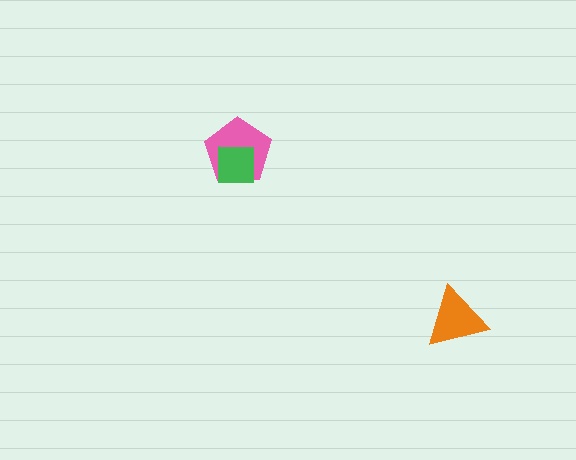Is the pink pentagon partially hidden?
Yes, it is partially covered by another shape.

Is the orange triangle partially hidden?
No, no other shape covers it.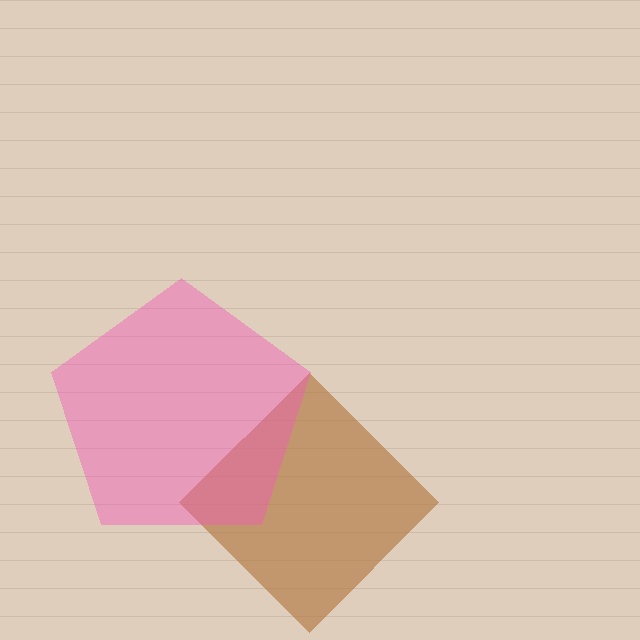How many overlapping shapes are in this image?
There are 2 overlapping shapes in the image.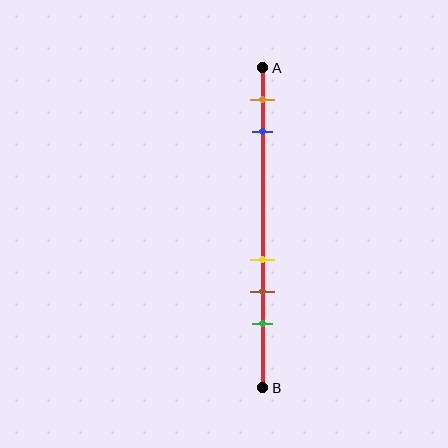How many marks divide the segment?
There are 5 marks dividing the segment.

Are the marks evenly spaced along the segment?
No, the marks are not evenly spaced.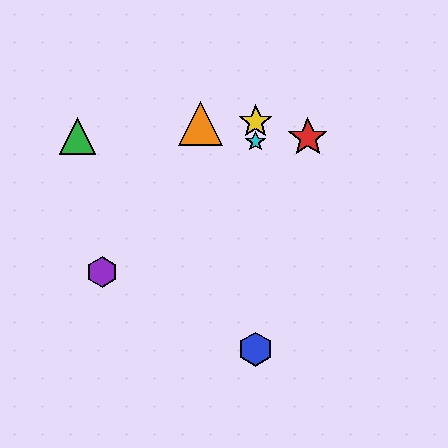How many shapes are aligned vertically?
3 shapes (the blue hexagon, the yellow star, the cyan star) are aligned vertically.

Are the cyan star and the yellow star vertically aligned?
Yes, both are at x≈256.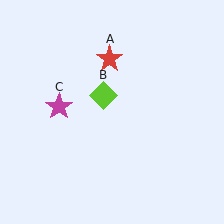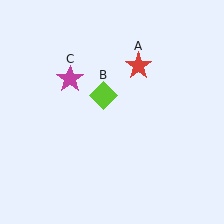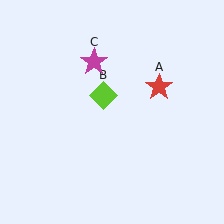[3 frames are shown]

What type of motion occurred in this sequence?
The red star (object A), magenta star (object C) rotated clockwise around the center of the scene.